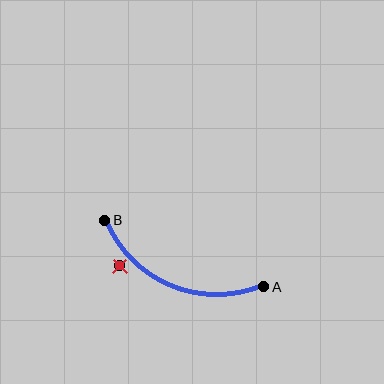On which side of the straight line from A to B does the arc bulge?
The arc bulges below the straight line connecting A and B.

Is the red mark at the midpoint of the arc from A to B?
No — the red mark does not lie on the arc at all. It sits slightly outside the curve.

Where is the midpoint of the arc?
The arc midpoint is the point on the curve farthest from the straight line joining A and B. It sits below that line.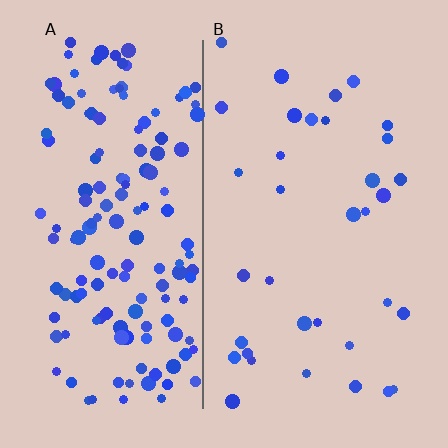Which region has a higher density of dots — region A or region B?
A (the left).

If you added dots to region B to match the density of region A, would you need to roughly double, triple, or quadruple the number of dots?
Approximately quadruple.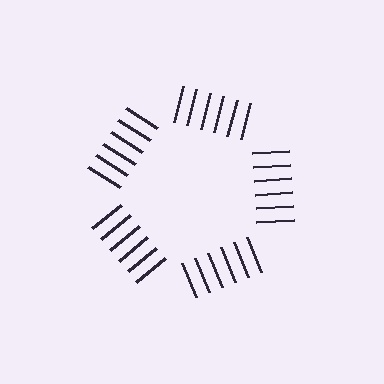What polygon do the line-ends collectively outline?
An illusory pentagon — the line segments terminate on its edges but no continuous stroke is drawn.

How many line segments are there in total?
30 — 6 along each of the 5 edges.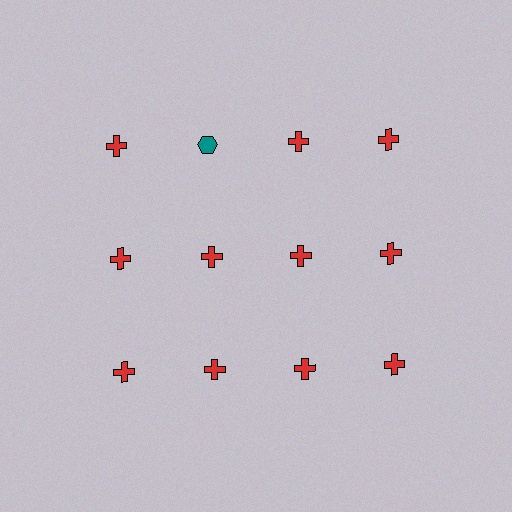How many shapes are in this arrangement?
There are 12 shapes arranged in a grid pattern.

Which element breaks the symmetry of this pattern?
The teal hexagon in the top row, second from left column breaks the symmetry. All other shapes are red crosses.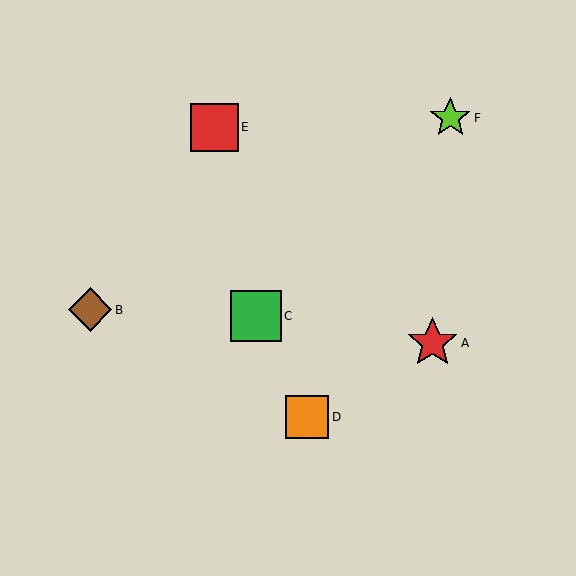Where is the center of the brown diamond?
The center of the brown diamond is at (90, 310).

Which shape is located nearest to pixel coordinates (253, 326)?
The green square (labeled C) at (256, 316) is nearest to that location.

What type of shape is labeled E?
Shape E is a red square.